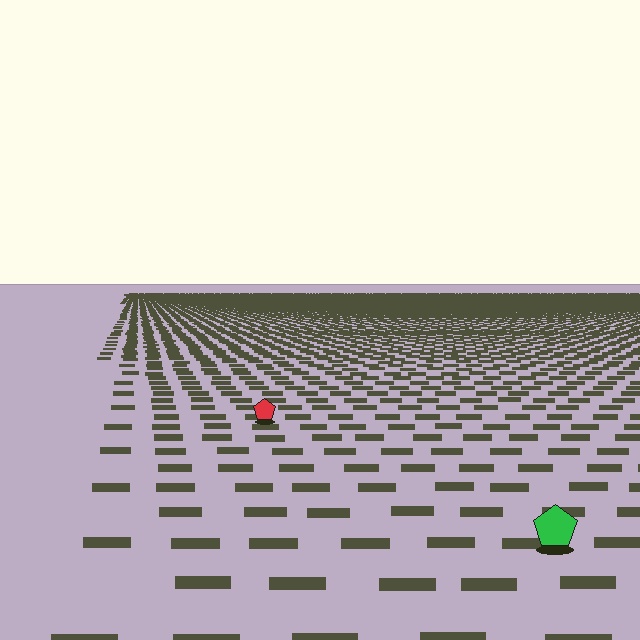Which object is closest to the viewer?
The green pentagon is closest. The texture marks near it are larger and more spread out.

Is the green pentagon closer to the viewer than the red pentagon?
Yes. The green pentagon is closer — you can tell from the texture gradient: the ground texture is coarser near it.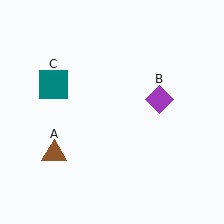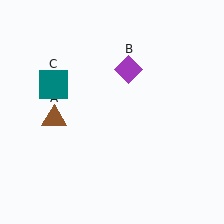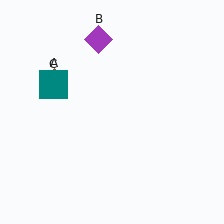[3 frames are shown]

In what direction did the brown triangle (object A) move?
The brown triangle (object A) moved up.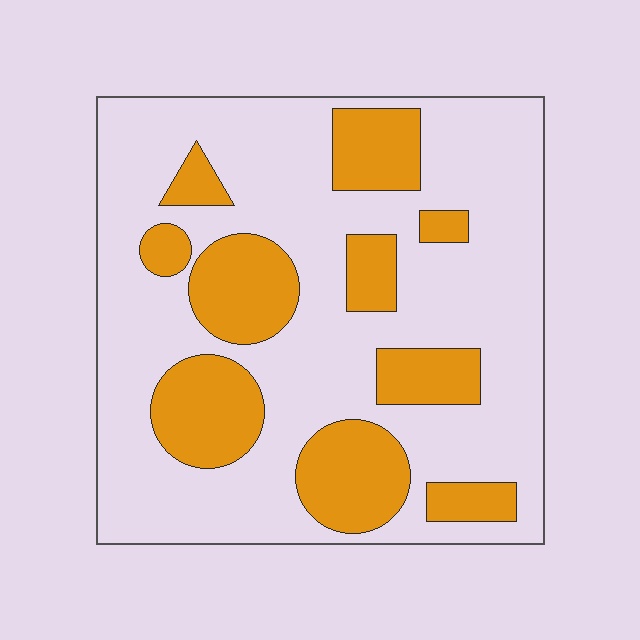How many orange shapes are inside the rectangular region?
10.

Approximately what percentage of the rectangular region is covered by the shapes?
Approximately 30%.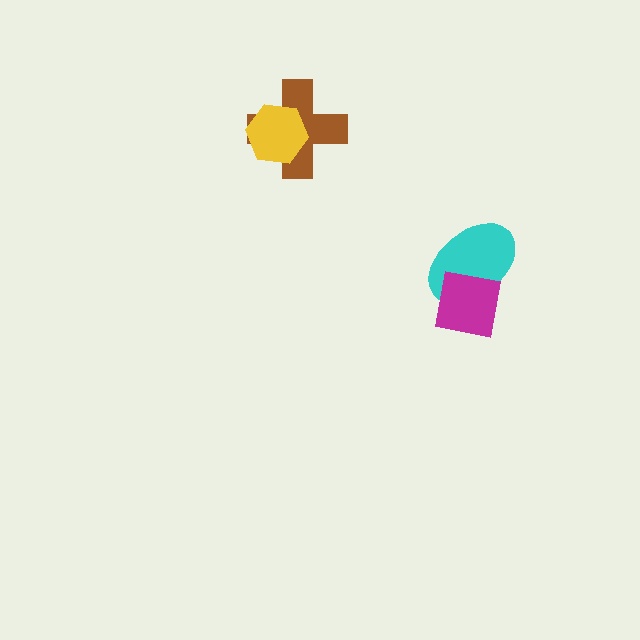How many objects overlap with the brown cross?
1 object overlaps with the brown cross.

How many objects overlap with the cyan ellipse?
1 object overlaps with the cyan ellipse.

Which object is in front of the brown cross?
The yellow hexagon is in front of the brown cross.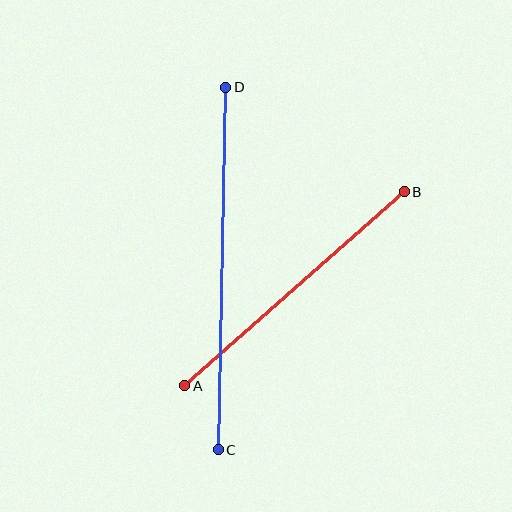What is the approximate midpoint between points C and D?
The midpoint is at approximately (222, 269) pixels.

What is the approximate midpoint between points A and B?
The midpoint is at approximately (295, 289) pixels.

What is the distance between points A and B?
The distance is approximately 293 pixels.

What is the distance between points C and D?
The distance is approximately 363 pixels.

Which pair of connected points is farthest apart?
Points C and D are farthest apart.